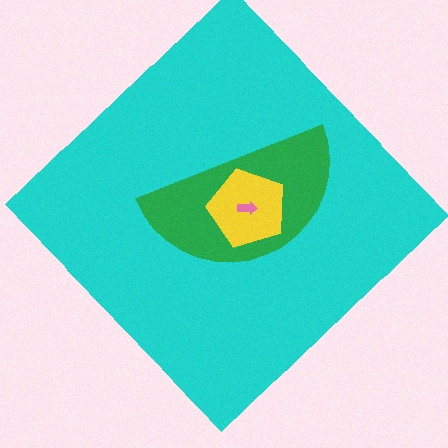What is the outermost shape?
The cyan diamond.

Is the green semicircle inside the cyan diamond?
Yes.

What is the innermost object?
The pink arrow.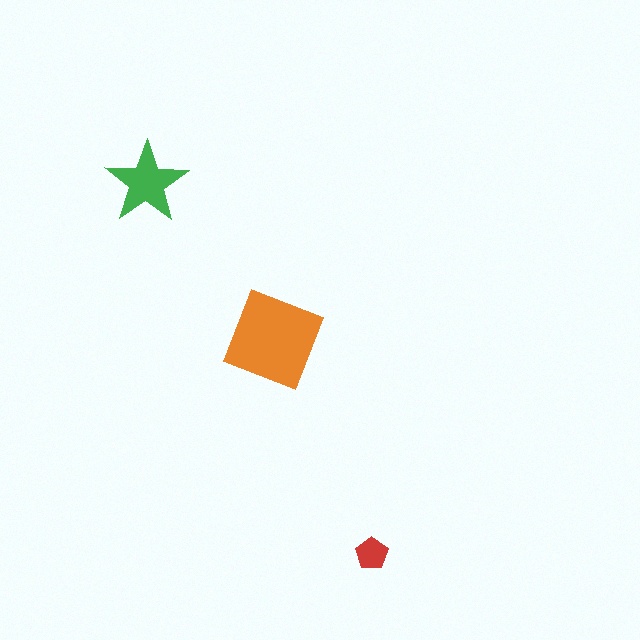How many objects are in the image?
There are 3 objects in the image.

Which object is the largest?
The orange diamond.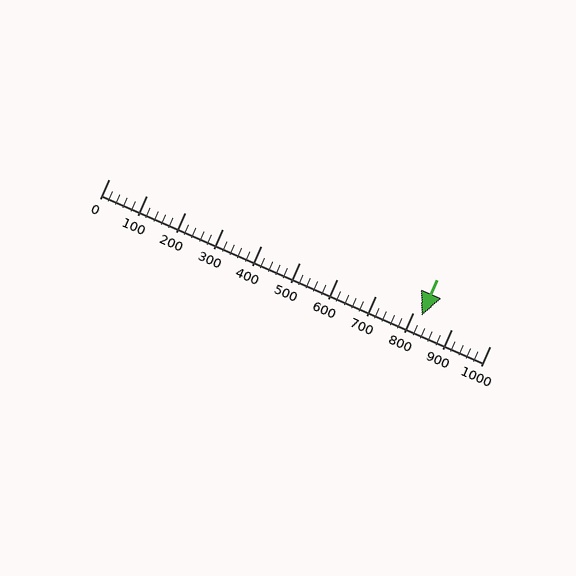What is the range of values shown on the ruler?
The ruler shows values from 0 to 1000.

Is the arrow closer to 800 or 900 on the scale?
The arrow is closer to 800.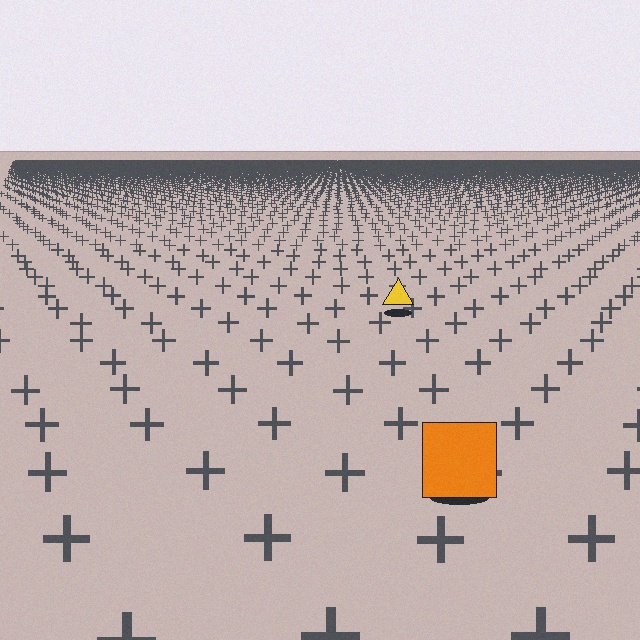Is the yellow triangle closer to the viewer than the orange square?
No. The orange square is closer — you can tell from the texture gradient: the ground texture is coarser near it.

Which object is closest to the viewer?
The orange square is closest. The texture marks near it are larger and more spread out.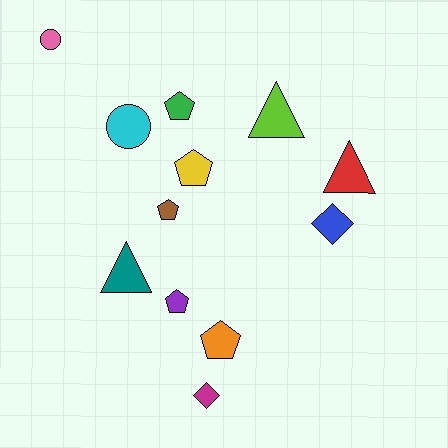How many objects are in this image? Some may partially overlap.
There are 12 objects.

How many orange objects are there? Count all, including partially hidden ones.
There is 1 orange object.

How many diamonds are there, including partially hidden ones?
There are 2 diamonds.